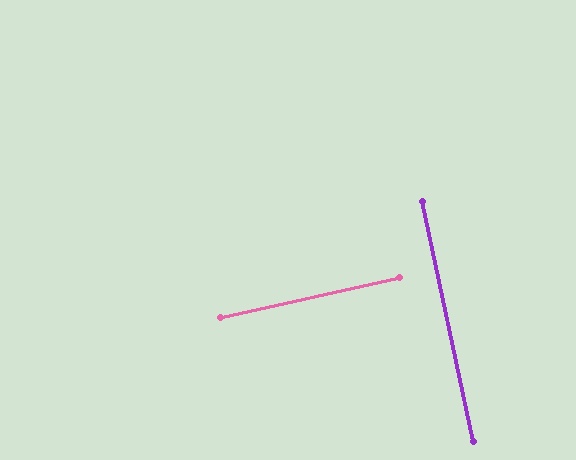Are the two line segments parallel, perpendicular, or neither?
Perpendicular — they meet at approximately 89°.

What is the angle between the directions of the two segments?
Approximately 89 degrees.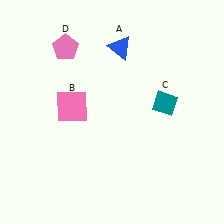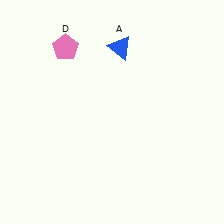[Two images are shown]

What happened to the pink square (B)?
The pink square (B) was removed in Image 2. It was in the top-left area of Image 1.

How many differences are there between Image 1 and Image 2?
There are 2 differences between the two images.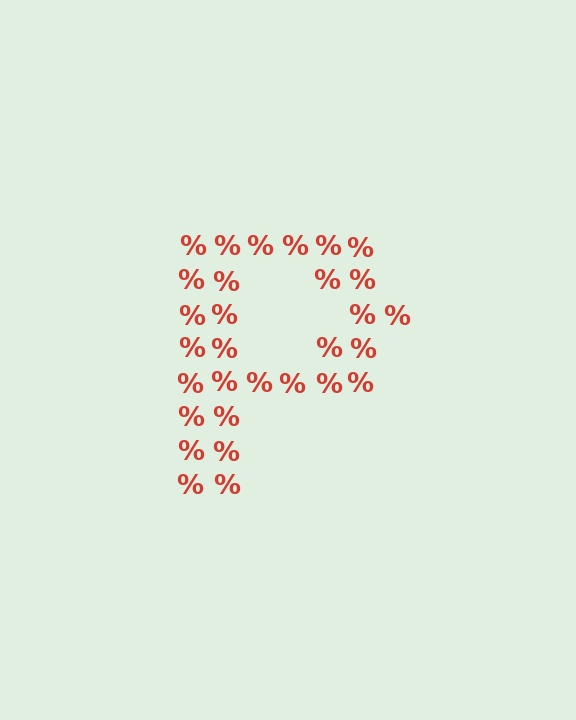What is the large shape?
The large shape is the letter P.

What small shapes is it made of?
It is made of small percent signs.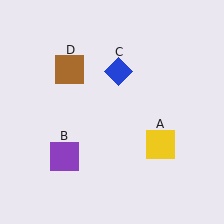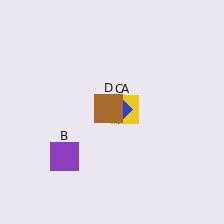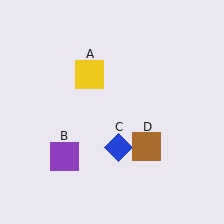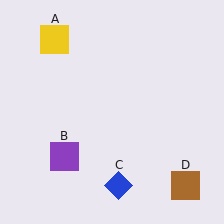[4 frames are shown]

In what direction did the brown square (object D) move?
The brown square (object D) moved down and to the right.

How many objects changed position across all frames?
3 objects changed position: yellow square (object A), blue diamond (object C), brown square (object D).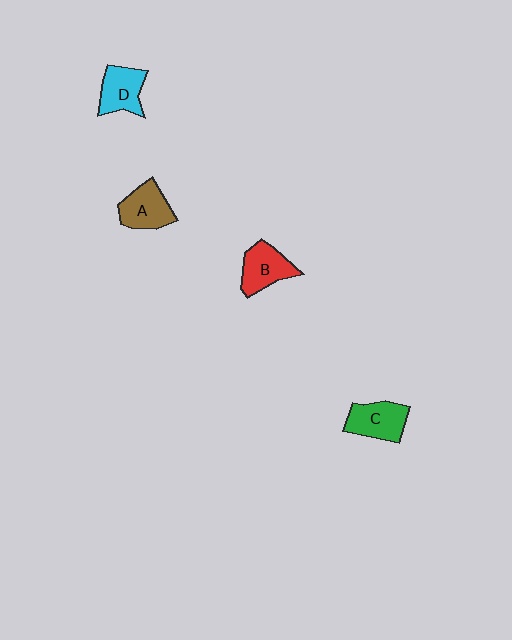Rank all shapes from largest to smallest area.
From largest to smallest: C (green), A (brown), B (red), D (cyan).